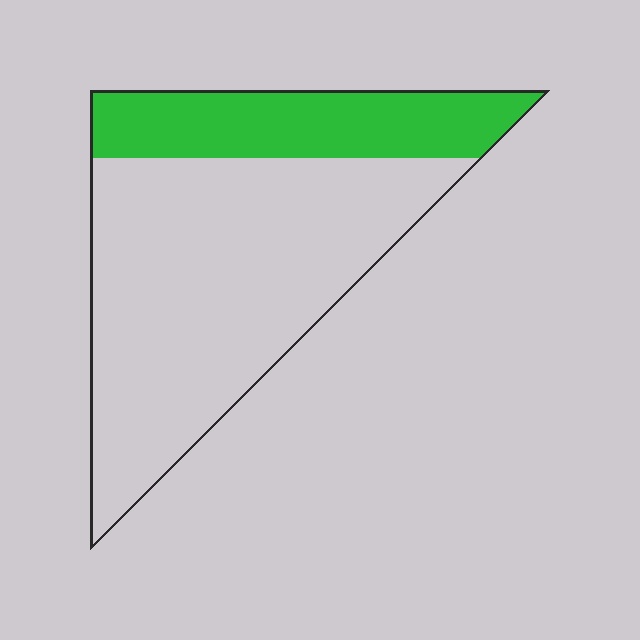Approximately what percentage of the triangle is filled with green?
Approximately 25%.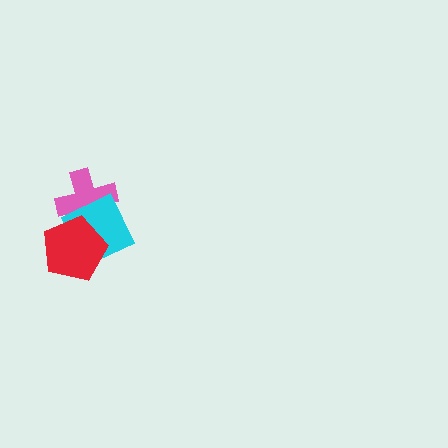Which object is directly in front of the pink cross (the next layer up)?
The cyan square is directly in front of the pink cross.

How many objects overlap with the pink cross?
2 objects overlap with the pink cross.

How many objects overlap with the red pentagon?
2 objects overlap with the red pentagon.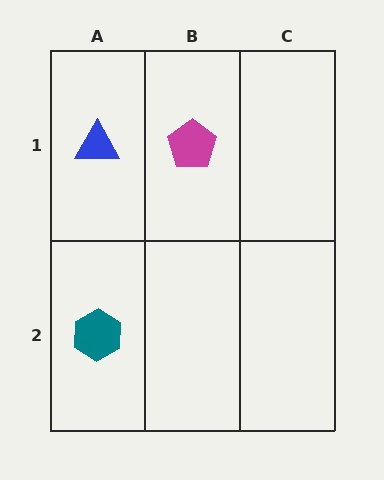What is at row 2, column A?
A teal hexagon.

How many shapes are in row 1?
2 shapes.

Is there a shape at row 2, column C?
No, that cell is empty.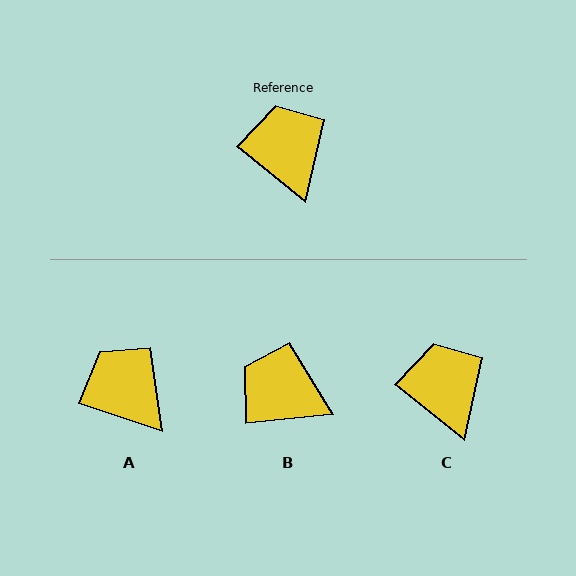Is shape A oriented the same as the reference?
No, it is off by about 21 degrees.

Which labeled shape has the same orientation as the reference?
C.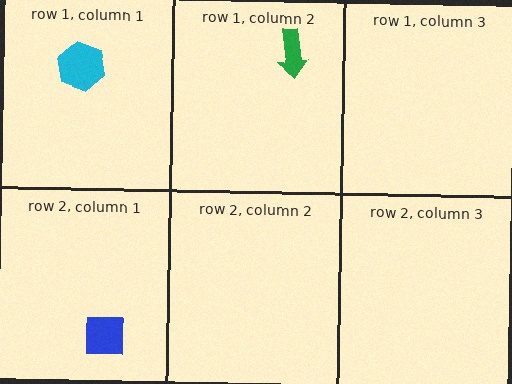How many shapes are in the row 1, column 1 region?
1.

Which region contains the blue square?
The row 2, column 1 region.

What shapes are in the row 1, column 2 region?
The green arrow.